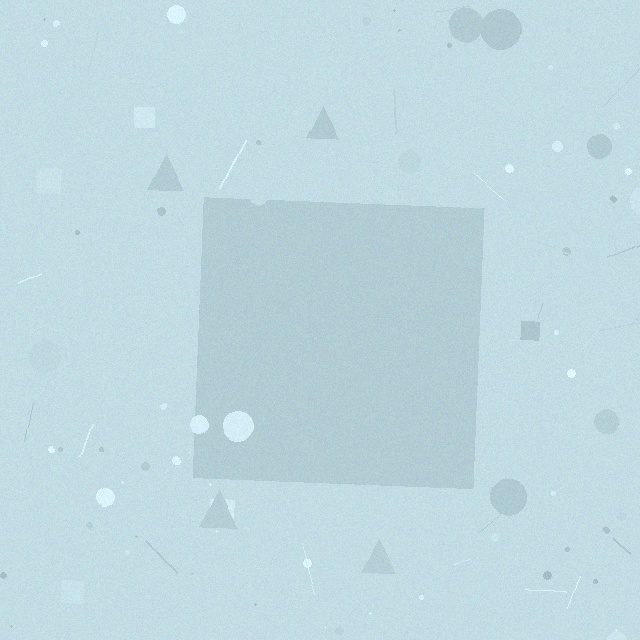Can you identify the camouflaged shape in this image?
The camouflaged shape is a square.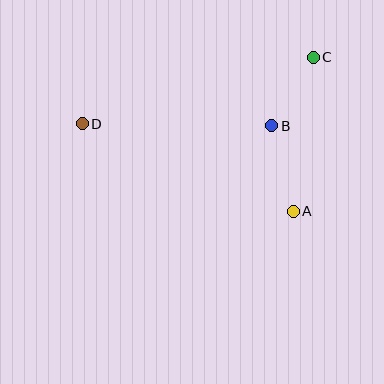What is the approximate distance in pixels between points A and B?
The distance between A and B is approximately 88 pixels.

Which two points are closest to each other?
Points B and C are closest to each other.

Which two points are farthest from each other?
Points C and D are farthest from each other.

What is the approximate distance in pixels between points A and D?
The distance between A and D is approximately 229 pixels.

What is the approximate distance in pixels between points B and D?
The distance between B and D is approximately 190 pixels.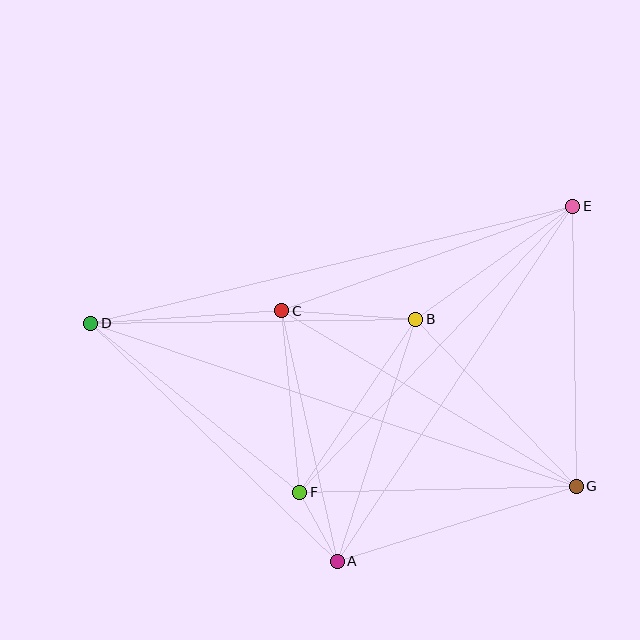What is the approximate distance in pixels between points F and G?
The distance between F and G is approximately 277 pixels.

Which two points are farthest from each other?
Points D and G are farthest from each other.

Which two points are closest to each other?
Points A and F are closest to each other.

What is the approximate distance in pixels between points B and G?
The distance between B and G is approximately 232 pixels.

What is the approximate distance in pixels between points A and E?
The distance between A and E is approximately 426 pixels.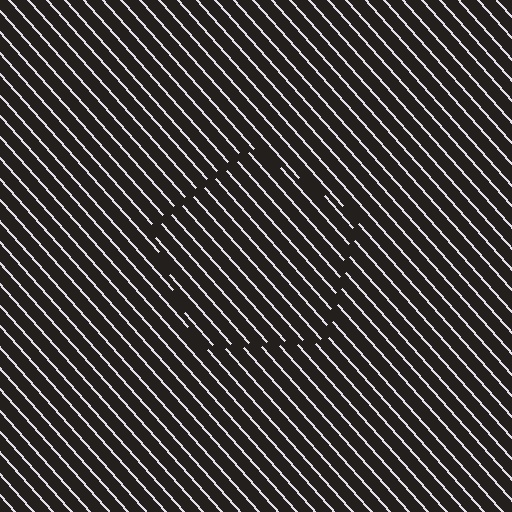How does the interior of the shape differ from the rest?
The interior of the shape contains the same grating, shifted by half a period — the contour is defined by the phase discontinuity where line-ends from the inner and outer gratings abut.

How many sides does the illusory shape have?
5 sides — the line-ends trace a pentagon.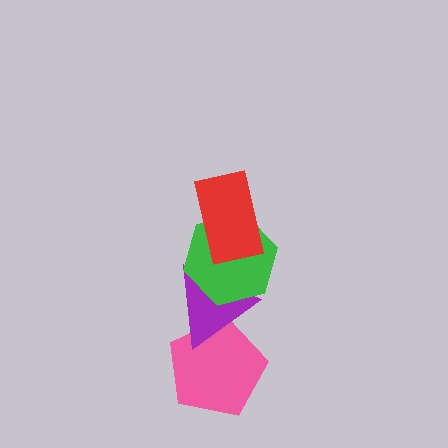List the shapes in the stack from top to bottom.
From top to bottom: the red rectangle, the green hexagon, the purple triangle, the pink pentagon.